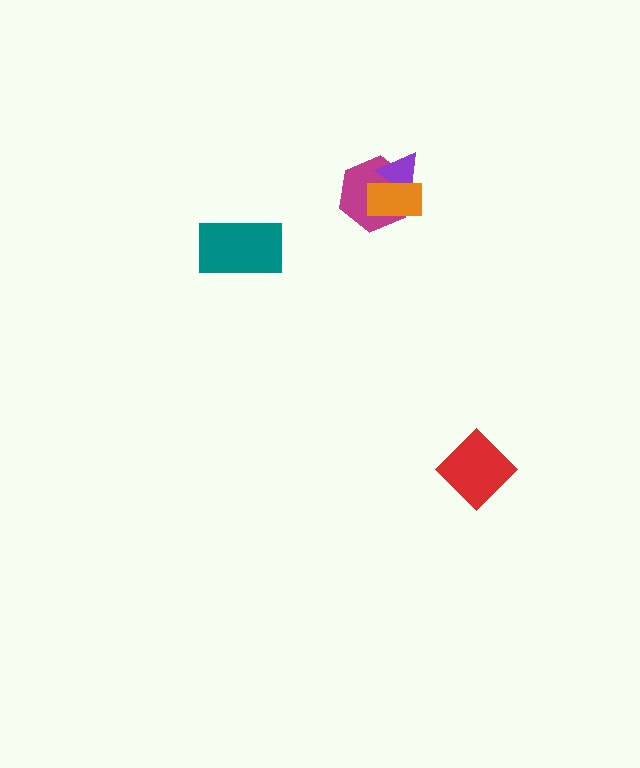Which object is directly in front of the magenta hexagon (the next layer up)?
The purple triangle is directly in front of the magenta hexagon.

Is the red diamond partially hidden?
No, no other shape covers it.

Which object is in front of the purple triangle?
The orange rectangle is in front of the purple triangle.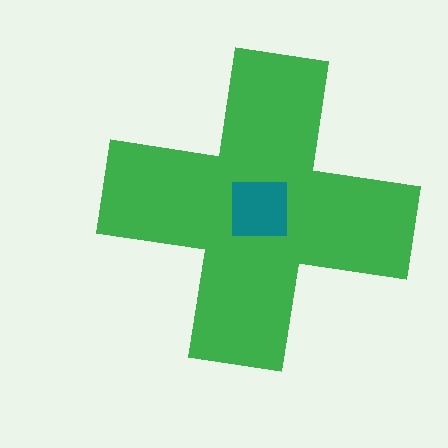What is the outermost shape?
The green cross.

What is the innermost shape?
The teal square.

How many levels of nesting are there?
2.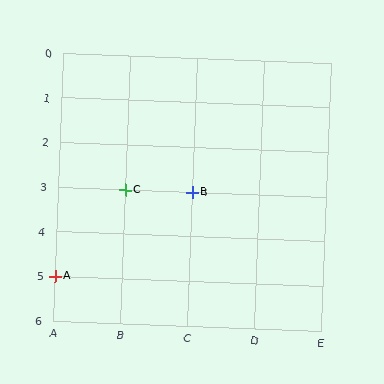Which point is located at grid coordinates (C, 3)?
Point B is at (C, 3).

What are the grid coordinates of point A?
Point A is at grid coordinates (A, 5).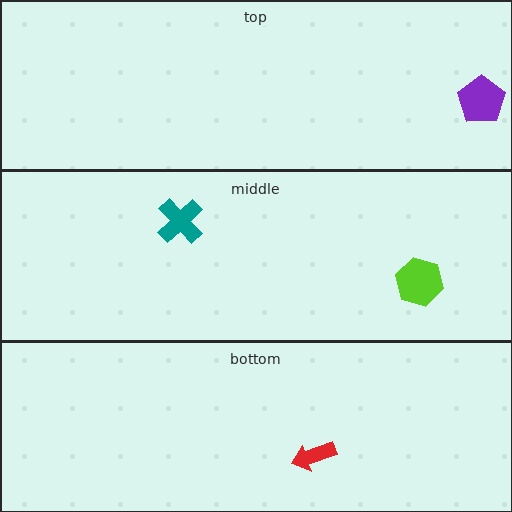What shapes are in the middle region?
The lime hexagon, the teal cross.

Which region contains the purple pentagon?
The top region.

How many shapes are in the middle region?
2.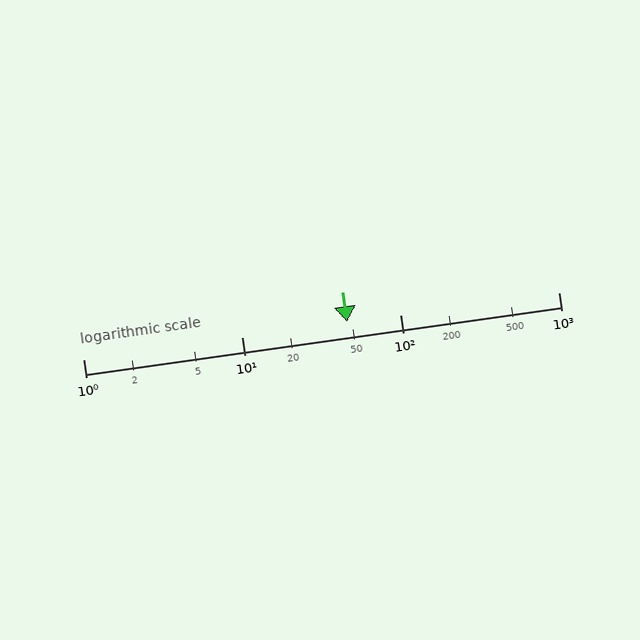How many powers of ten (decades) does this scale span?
The scale spans 3 decades, from 1 to 1000.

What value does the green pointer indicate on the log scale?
The pointer indicates approximately 46.